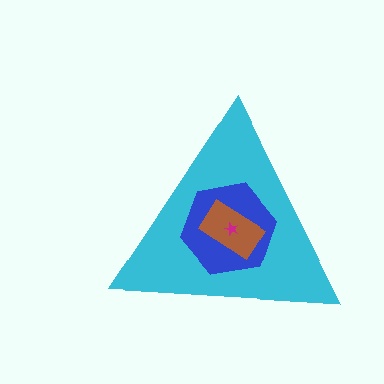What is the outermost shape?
The cyan triangle.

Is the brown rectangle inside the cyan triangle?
Yes.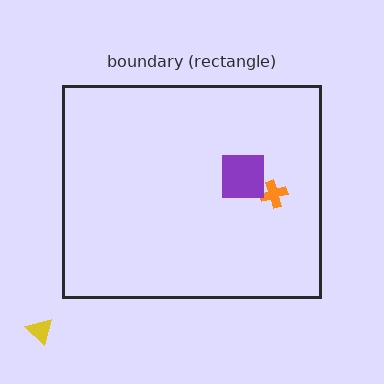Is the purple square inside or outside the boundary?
Inside.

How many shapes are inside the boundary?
2 inside, 1 outside.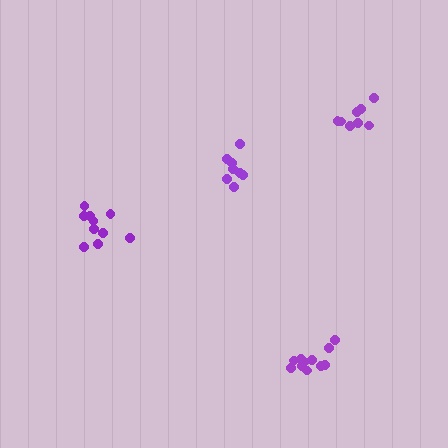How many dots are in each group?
Group 1: 8 dots, Group 2: 8 dots, Group 3: 10 dots, Group 4: 11 dots (37 total).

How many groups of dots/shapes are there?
There are 4 groups.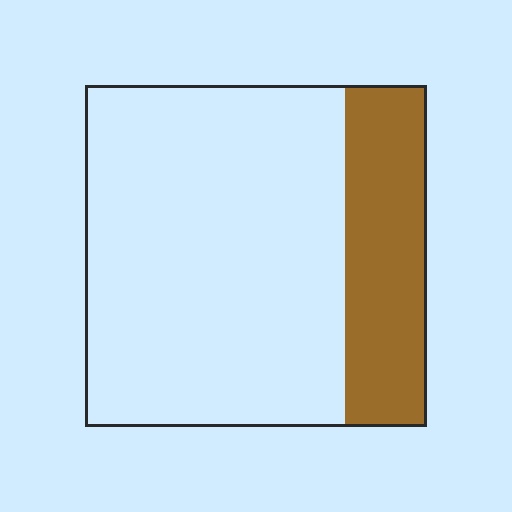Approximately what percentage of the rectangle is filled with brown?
Approximately 25%.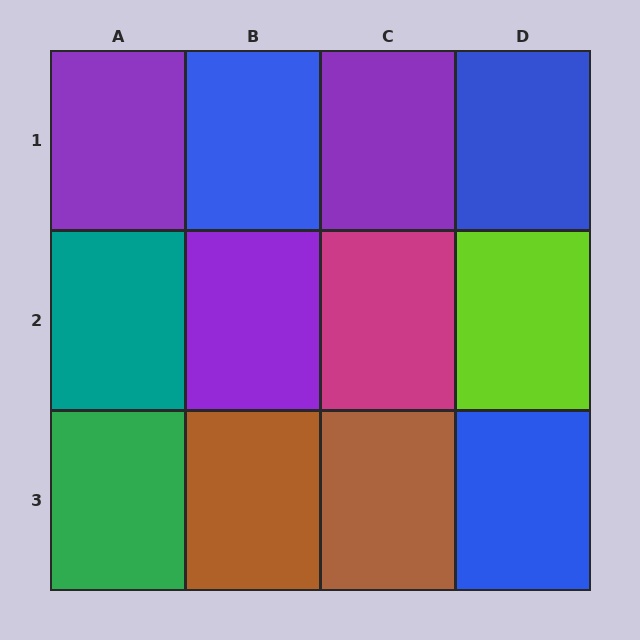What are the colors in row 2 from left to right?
Teal, purple, magenta, lime.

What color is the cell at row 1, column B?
Blue.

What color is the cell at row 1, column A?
Purple.